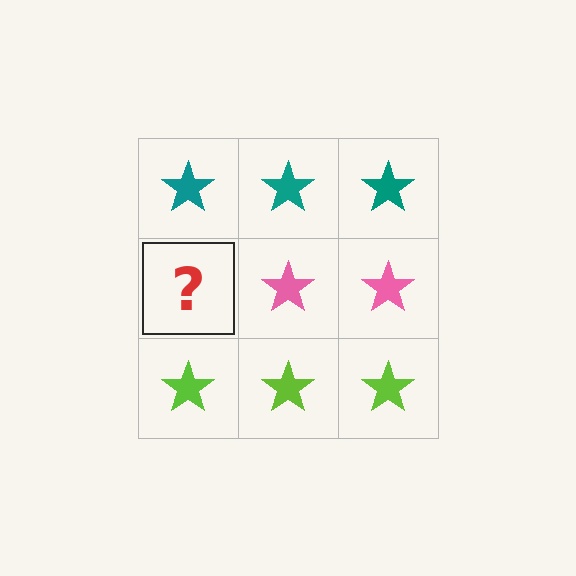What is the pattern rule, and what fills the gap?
The rule is that each row has a consistent color. The gap should be filled with a pink star.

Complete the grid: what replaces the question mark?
The question mark should be replaced with a pink star.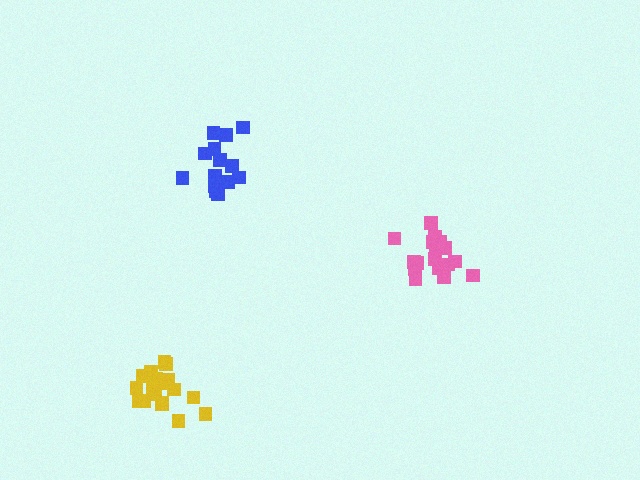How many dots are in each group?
Group 1: 14 dots, Group 2: 18 dots, Group 3: 19 dots (51 total).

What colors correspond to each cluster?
The clusters are colored: blue, pink, yellow.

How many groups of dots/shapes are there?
There are 3 groups.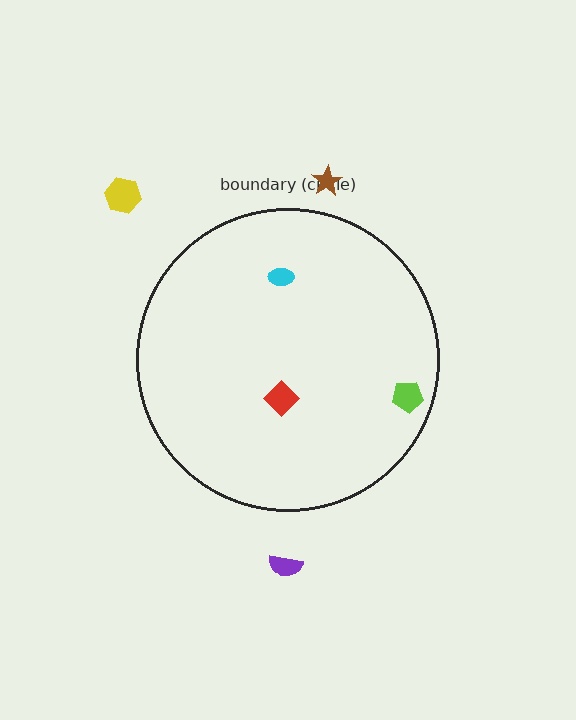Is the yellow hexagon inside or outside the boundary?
Outside.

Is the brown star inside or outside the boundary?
Outside.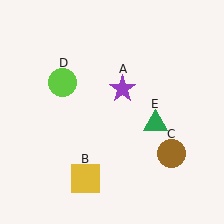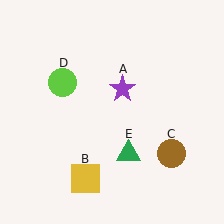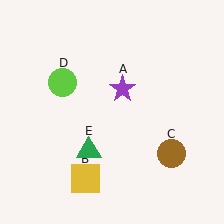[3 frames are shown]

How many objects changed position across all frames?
1 object changed position: green triangle (object E).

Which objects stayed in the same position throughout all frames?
Purple star (object A) and yellow square (object B) and brown circle (object C) and lime circle (object D) remained stationary.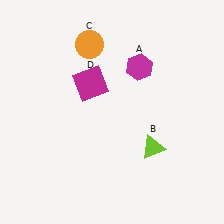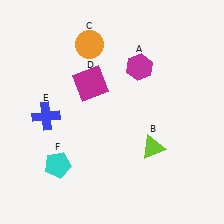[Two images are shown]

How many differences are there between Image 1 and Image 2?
There are 2 differences between the two images.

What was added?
A blue cross (E), a cyan pentagon (F) were added in Image 2.